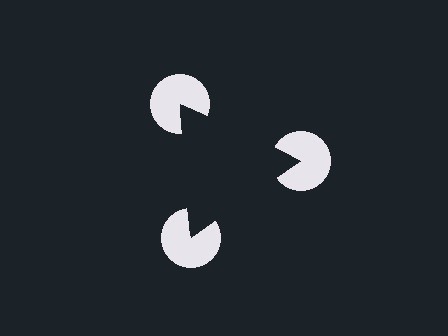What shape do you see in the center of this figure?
An illusory triangle — its edges are inferred from the aligned wedge cuts in the pac-man discs, not physically drawn.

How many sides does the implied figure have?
3 sides.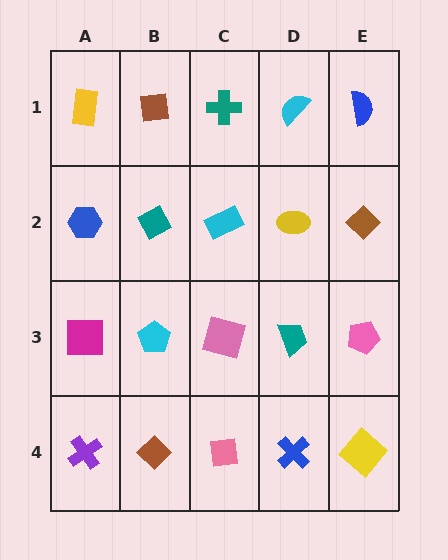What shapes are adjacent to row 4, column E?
A pink pentagon (row 3, column E), a blue cross (row 4, column D).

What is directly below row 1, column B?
A teal diamond.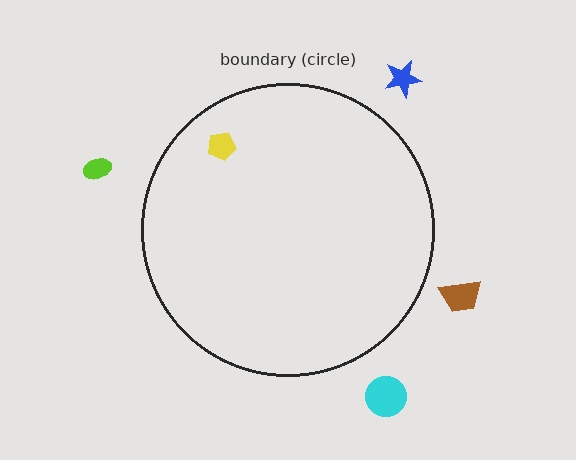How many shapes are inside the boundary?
1 inside, 4 outside.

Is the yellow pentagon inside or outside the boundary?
Inside.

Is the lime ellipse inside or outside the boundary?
Outside.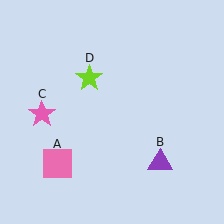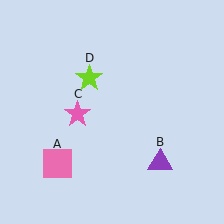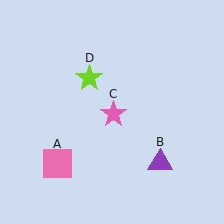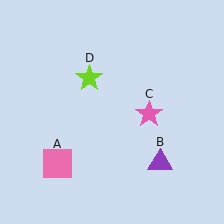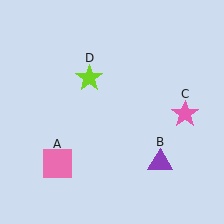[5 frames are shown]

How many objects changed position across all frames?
1 object changed position: pink star (object C).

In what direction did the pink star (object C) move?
The pink star (object C) moved right.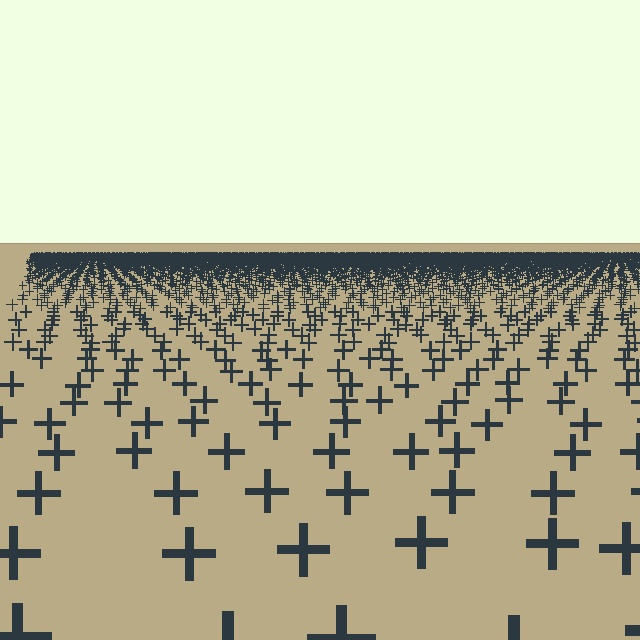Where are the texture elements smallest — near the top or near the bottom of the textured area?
Near the top.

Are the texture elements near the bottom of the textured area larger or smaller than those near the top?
Larger. Near the bottom, elements are closer to the viewer and appear at a bigger on-screen size.